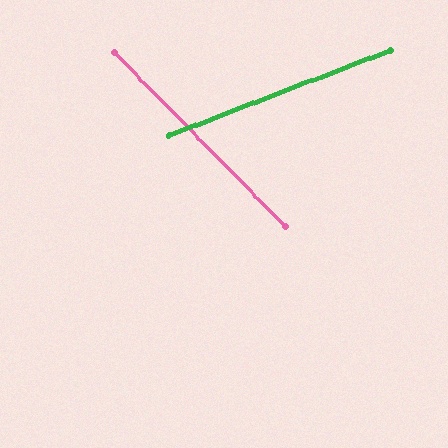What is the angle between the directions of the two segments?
Approximately 66 degrees.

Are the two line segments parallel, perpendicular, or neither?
Neither parallel nor perpendicular — they differ by about 66°.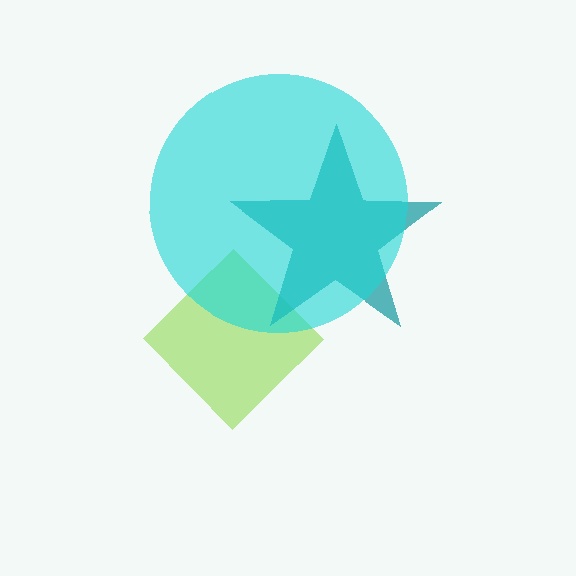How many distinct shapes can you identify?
There are 3 distinct shapes: a lime diamond, a teal star, a cyan circle.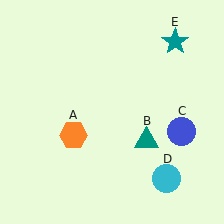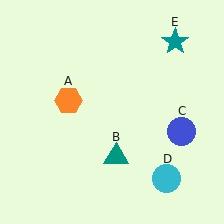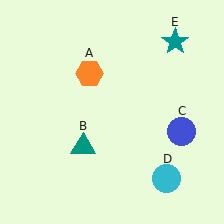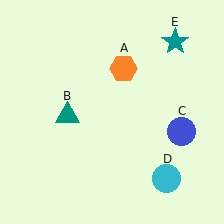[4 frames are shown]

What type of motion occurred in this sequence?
The orange hexagon (object A), teal triangle (object B) rotated clockwise around the center of the scene.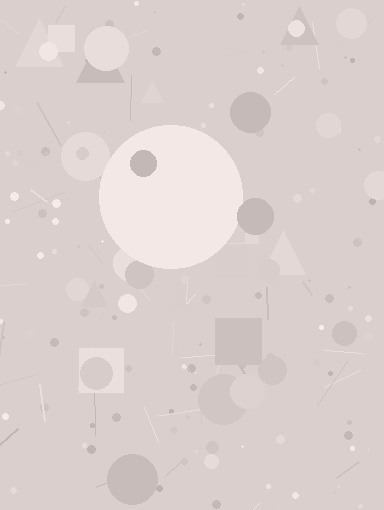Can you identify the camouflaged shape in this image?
The camouflaged shape is a circle.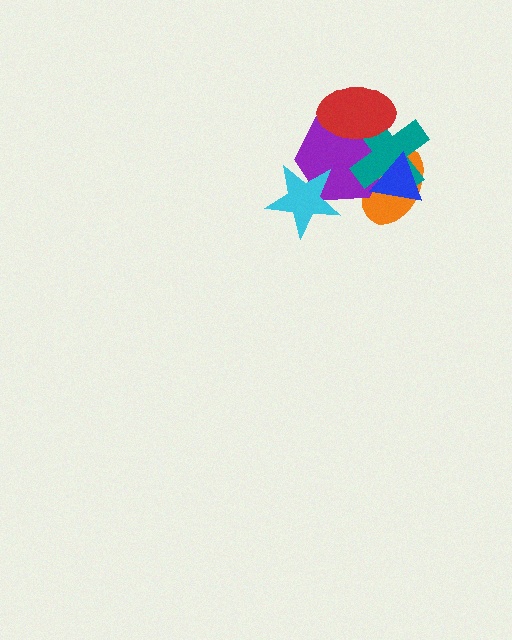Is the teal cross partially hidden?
Yes, it is partially covered by another shape.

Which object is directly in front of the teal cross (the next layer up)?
The blue triangle is directly in front of the teal cross.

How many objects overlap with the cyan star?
1 object overlaps with the cyan star.